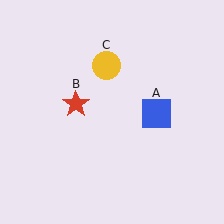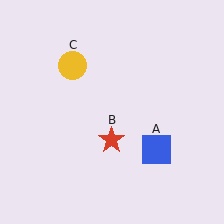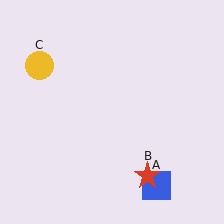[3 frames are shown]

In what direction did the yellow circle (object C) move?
The yellow circle (object C) moved left.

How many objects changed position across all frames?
3 objects changed position: blue square (object A), red star (object B), yellow circle (object C).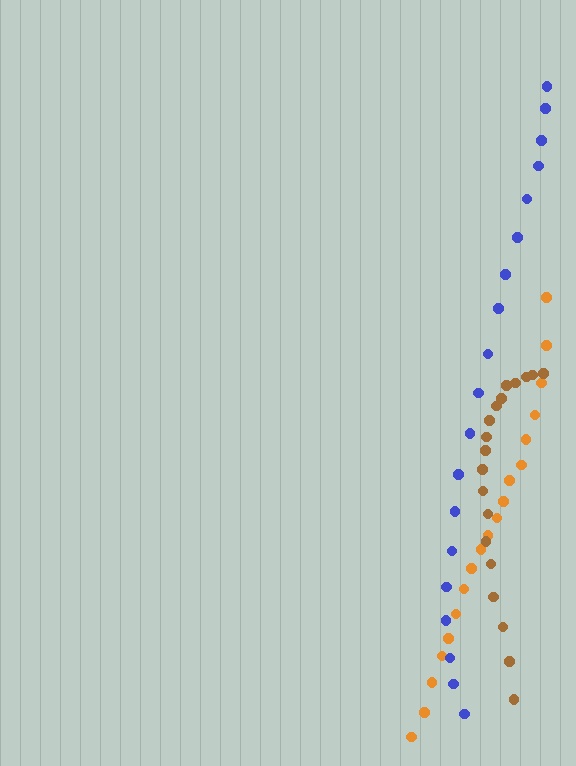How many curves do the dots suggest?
There are 3 distinct paths.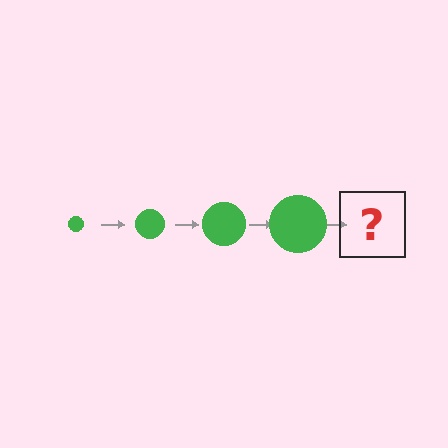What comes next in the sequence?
The next element should be a green circle, larger than the previous one.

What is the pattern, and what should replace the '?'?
The pattern is that the circle gets progressively larger each step. The '?' should be a green circle, larger than the previous one.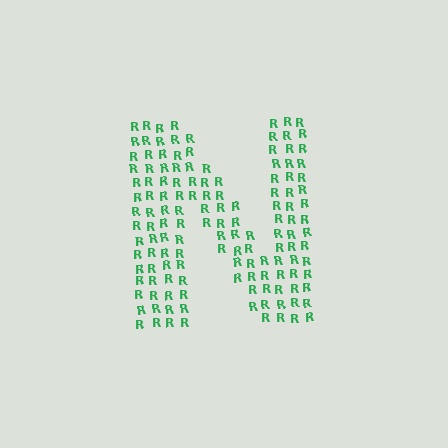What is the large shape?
The large shape is the letter N.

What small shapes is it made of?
It is made of small letter R's.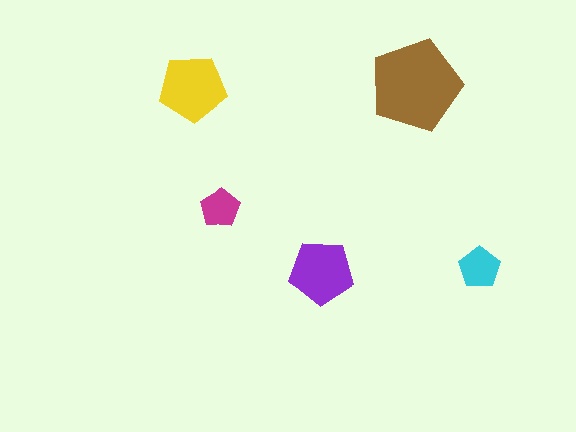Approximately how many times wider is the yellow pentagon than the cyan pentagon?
About 1.5 times wider.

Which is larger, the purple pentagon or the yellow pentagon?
The yellow one.